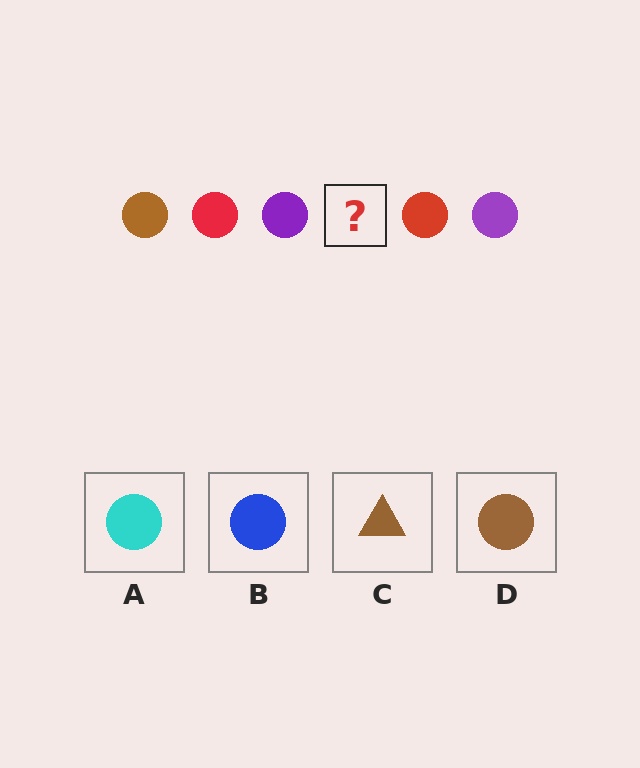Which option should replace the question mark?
Option D.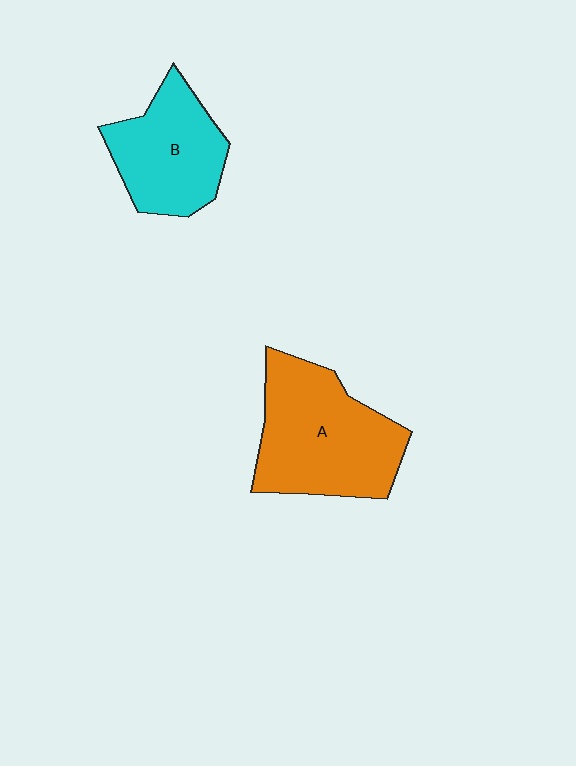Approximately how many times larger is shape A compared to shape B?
Approximately 1.4 times.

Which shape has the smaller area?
Shape B (cyan).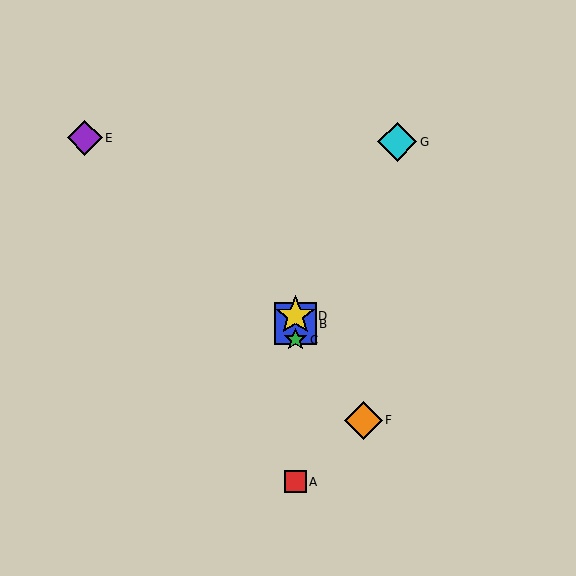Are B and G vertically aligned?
No, B is at x≈295 and G is at x≈397.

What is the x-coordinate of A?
Object A is at x≈295.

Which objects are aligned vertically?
Objects A, B, C, D are aligned vertically.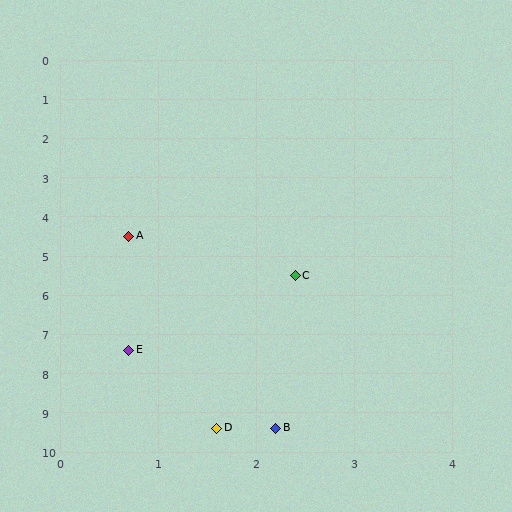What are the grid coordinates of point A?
Point A is at approximately (0.7, 4.5).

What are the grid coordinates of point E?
Point E is at approximately (0.7, 7.4).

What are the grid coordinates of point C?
Point C is at approximately (2.4, 5.5).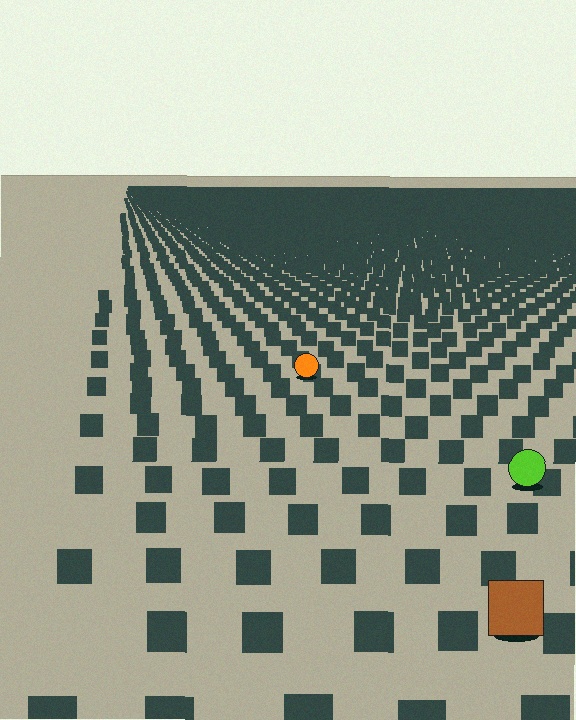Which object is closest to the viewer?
The brown square is closest. The texture marks near it are larger and more spread out.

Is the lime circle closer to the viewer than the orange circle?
Yes. The lime circle is closer — you can tell from the texture gradient: the ground texture is coarser near it.